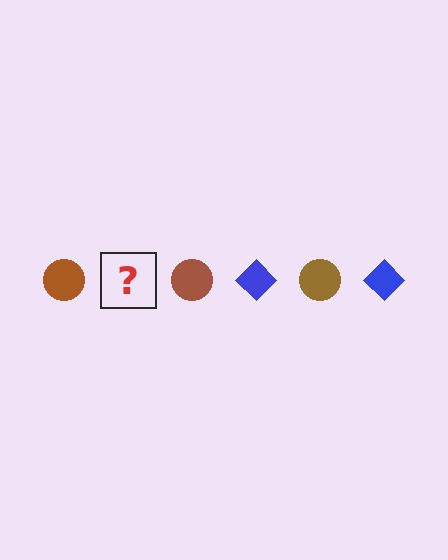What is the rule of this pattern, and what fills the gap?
The rule is that the pattern alternates between brown circle and blue diamond. The gap should be filled with a blue diamond.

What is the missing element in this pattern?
The missing element is a blue diamond.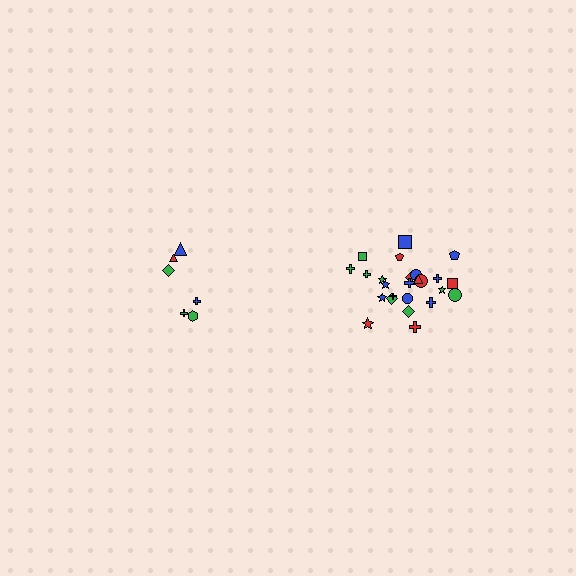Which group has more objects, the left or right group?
The right group.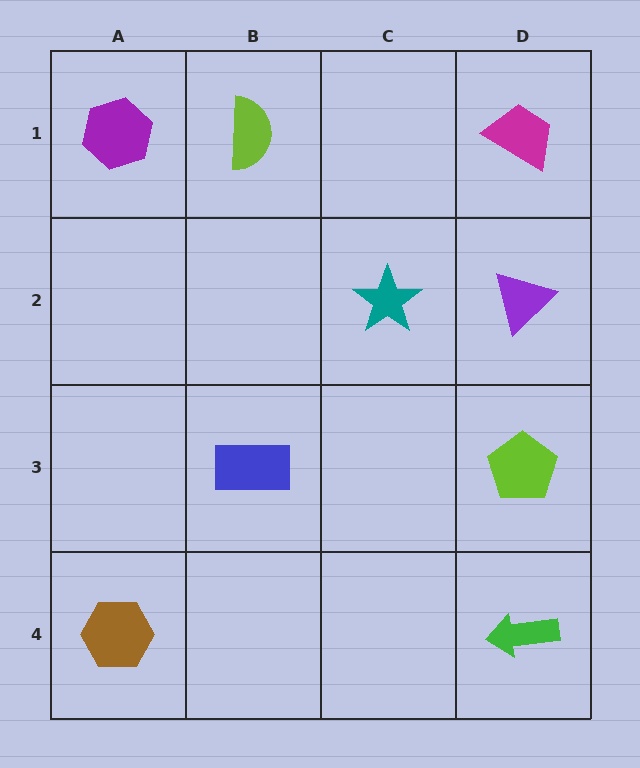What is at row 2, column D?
A purple triangle.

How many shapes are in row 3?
2 shapes.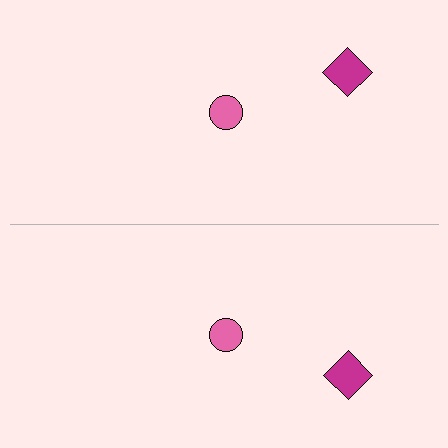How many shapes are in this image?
There are 4 shapes in this image.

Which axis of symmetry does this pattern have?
The pattern has a horizontal axis of symmetry running through the center of the image.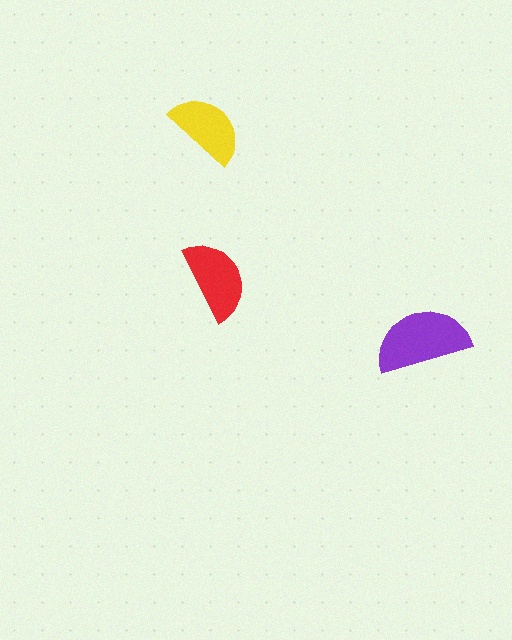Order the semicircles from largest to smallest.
the purple one, the red one, the yellow one.